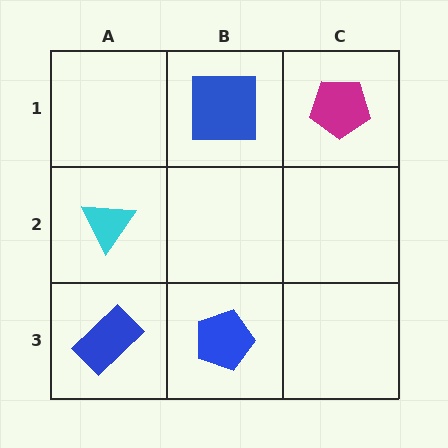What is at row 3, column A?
A blue rectangle.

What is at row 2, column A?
A cyan triangle.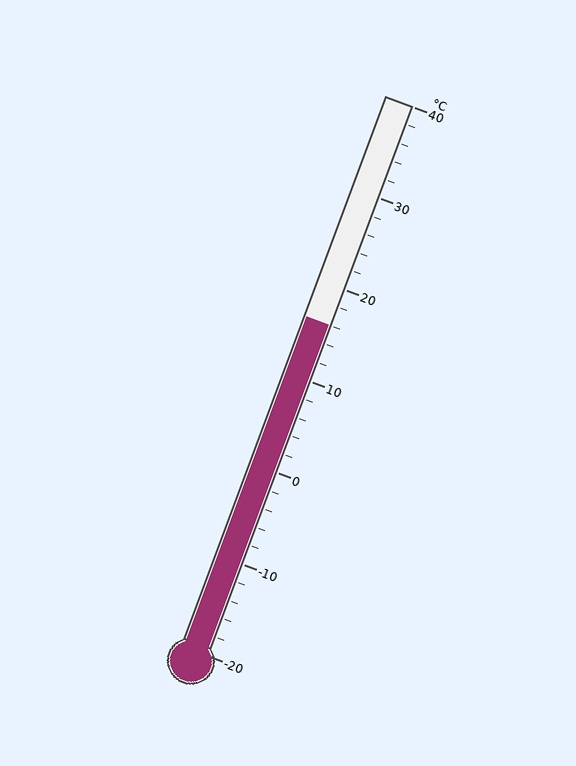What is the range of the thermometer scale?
The thermometer scale ranges from -20°C to 40°C.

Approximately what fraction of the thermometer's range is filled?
The thermometer is filled to approximately 60% of its range.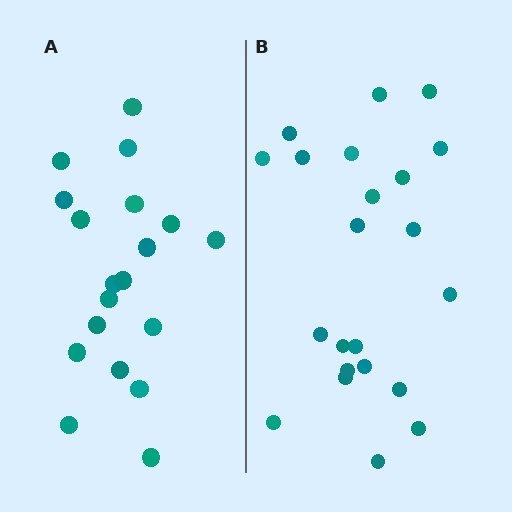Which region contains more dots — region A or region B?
Region B (the right region) has more dots.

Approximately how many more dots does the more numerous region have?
Region B has just a few more — roughly 2 or 3 more dots than region A.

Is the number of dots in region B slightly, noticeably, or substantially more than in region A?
Region B has only slightly more — the two regions are fairly close. The ratio is roughly 1.2 to 1.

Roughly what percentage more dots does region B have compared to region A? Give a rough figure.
About 15% more.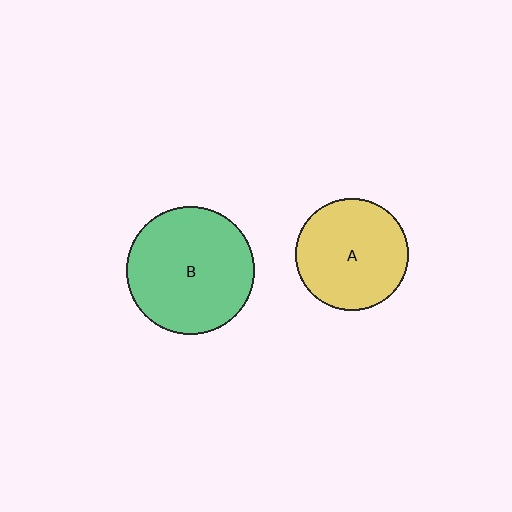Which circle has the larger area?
Circle B (green).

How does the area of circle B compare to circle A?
Approximately 1.3 times.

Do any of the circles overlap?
No, none of the circles overlap.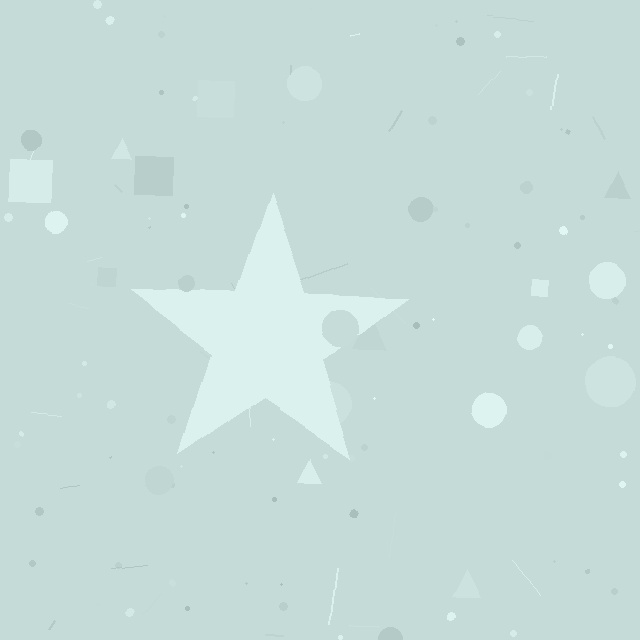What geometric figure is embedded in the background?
A star is embedded in the background.